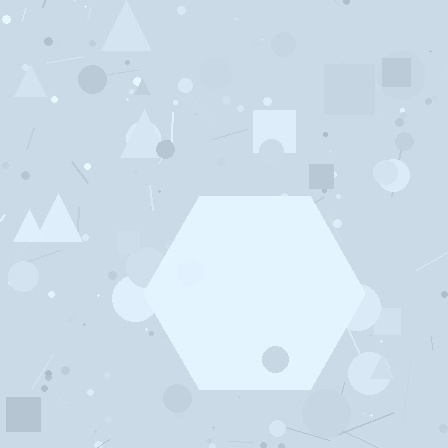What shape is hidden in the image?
A hexagon is hidden in the image.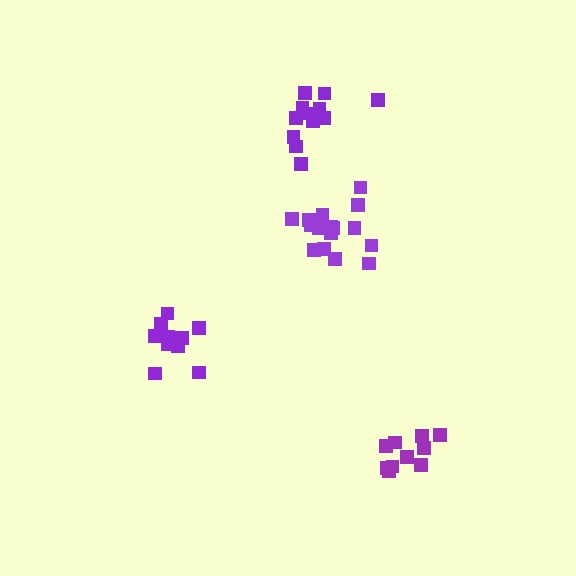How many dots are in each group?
Group 1: 14 dots, Group 2: 11 dots, Group 3: 16 dots, Group 4: 10 dots (51 total).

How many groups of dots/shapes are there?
There are 4 groups.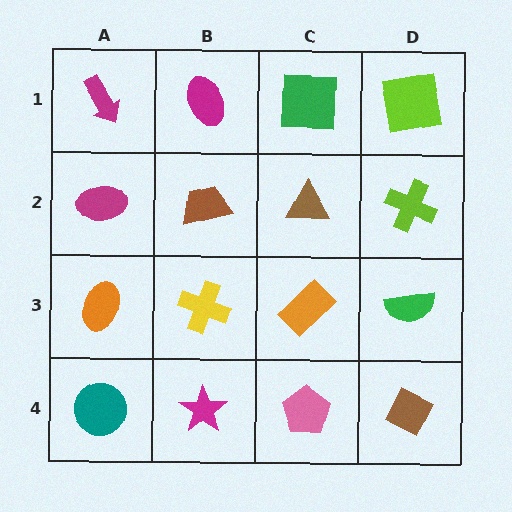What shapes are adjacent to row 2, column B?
A magenta ellipse (row 1, column B), a yellow cross (row 3, column B), a magenta ellipse (row 2, column A), a brown triangle (row 2, column C).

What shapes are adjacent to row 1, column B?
A brown trapezoid (row 2, column B), a magenta arrow (row 1, column A), a green square (row 1, column C).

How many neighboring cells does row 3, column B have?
4.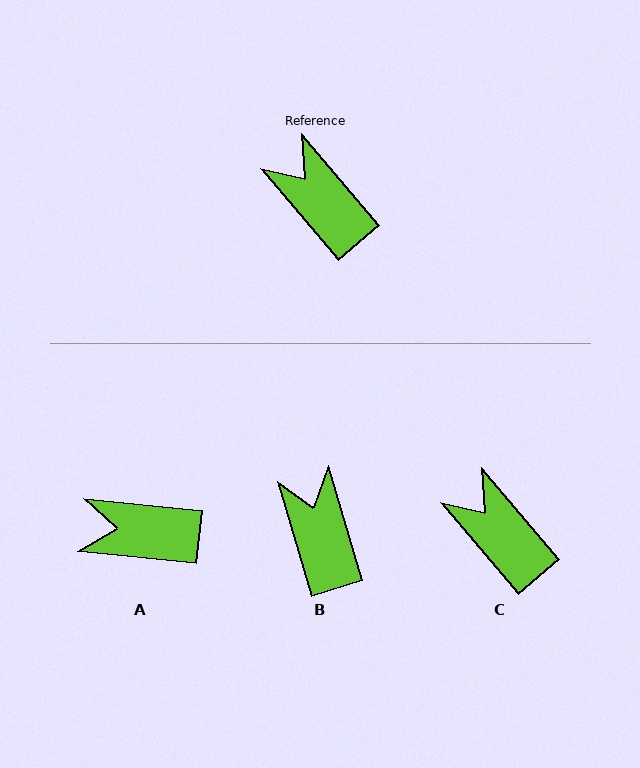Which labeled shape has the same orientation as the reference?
C.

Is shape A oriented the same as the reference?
No, it is off by about 44 degrees.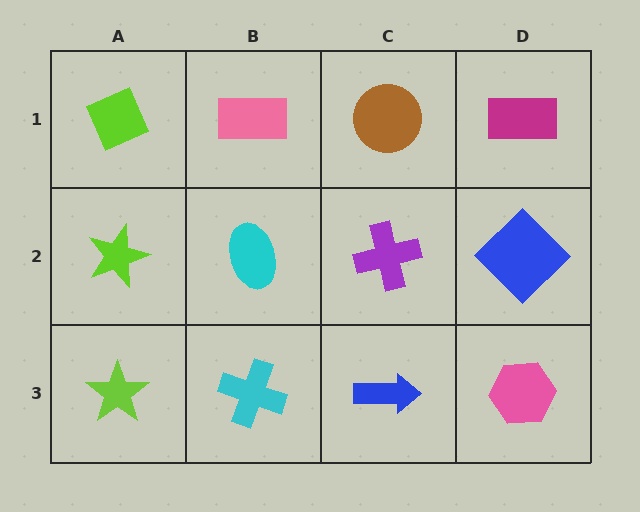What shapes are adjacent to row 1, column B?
A cyan ellipse (row 2, column B), a lime diamond (row 1, column A), a brown circle (row 1, column C).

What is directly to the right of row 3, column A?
A cyan cross.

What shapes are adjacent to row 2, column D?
A magenta rectangle (row 1, column D), a pink hexagon (row 3, column D), a purple cross (row 2, column C).